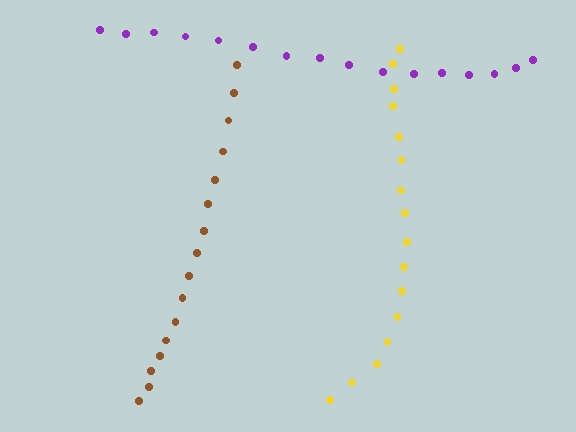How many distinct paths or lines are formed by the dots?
There are 3 distinct paths.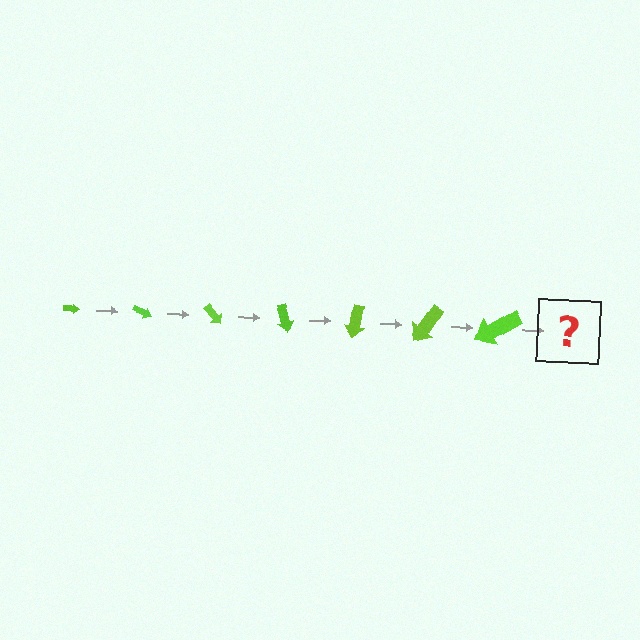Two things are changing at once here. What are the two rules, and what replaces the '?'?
The two rules are that the arrow grows larger each step and it rotates 25 degrees each step. The '?' should be an arrow, larger than the previous one and rotated 175 degrees from the start.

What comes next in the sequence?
The next element should be an arrow, larger than the previous one and rotated 175 degrees from the start.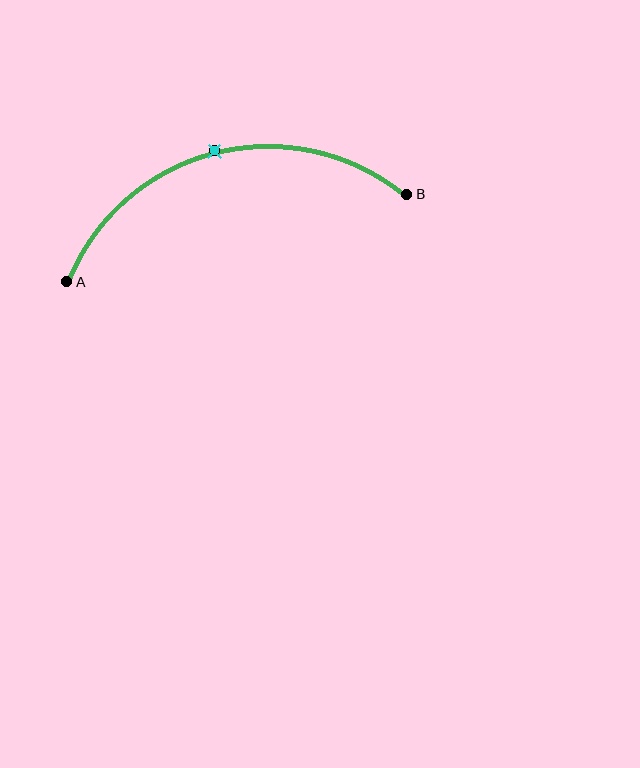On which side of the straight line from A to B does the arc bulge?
The arc bulges above the straight line connecting A and B.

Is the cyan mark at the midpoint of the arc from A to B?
Yes. The cyan mark lies on the arc at equal arc-length from both A and B — it is the arc midpoint.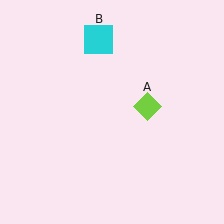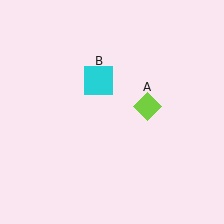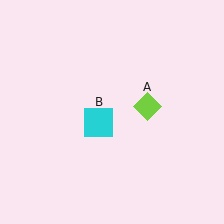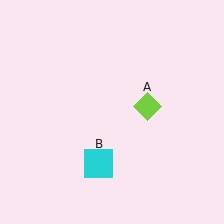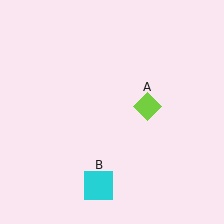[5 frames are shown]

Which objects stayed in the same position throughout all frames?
Lime diamond (object A) remained stationary.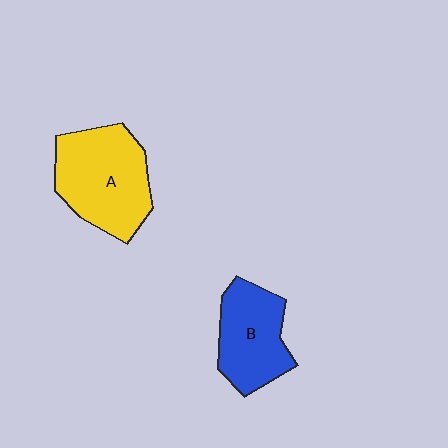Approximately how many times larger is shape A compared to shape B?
Approximately 1.3 times.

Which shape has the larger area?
Shape A (yellow).